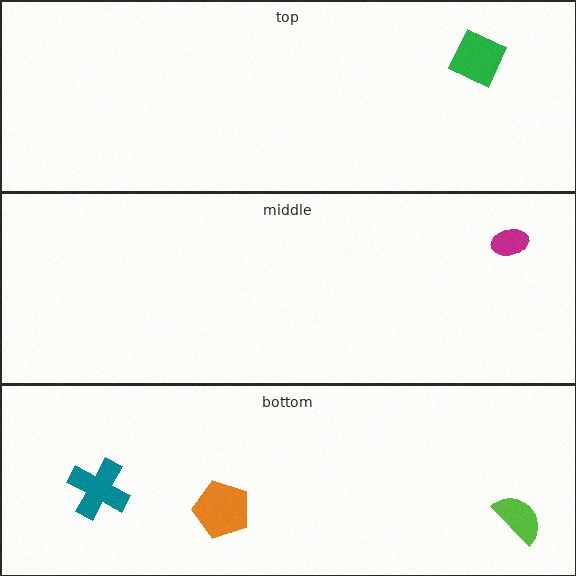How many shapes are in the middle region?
1.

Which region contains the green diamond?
The top region.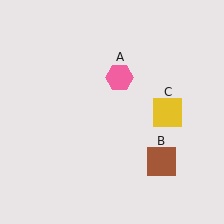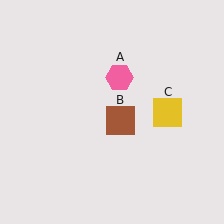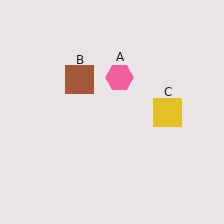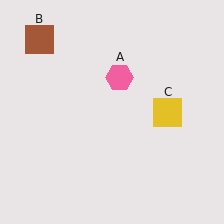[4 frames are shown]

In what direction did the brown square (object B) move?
The brown square (object B) moved up and to the left.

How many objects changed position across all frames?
1 object changed position: brown square (object B).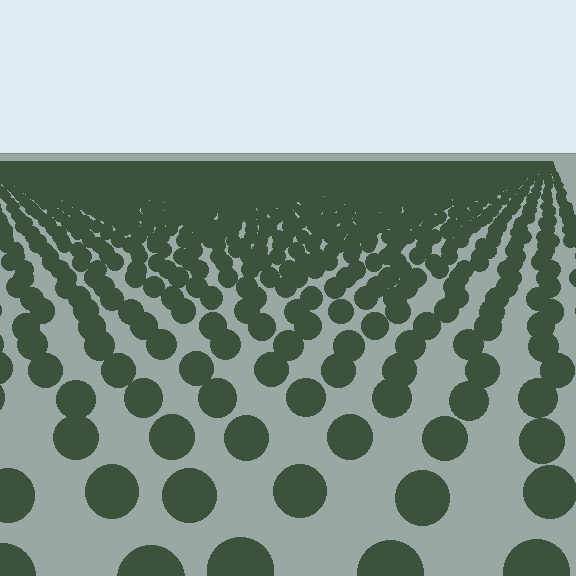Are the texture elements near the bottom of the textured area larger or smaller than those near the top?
Larger. Near the bottom, elements are closer to the viewer and appear at a bigger on-screen size.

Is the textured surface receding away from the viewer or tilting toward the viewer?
The surface is receding away from the viewer. Texture elements get smaller and denser toward the top.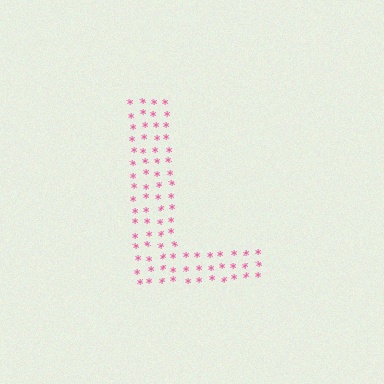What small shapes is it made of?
It is made of small asterisks.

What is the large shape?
The large shape is the letter L.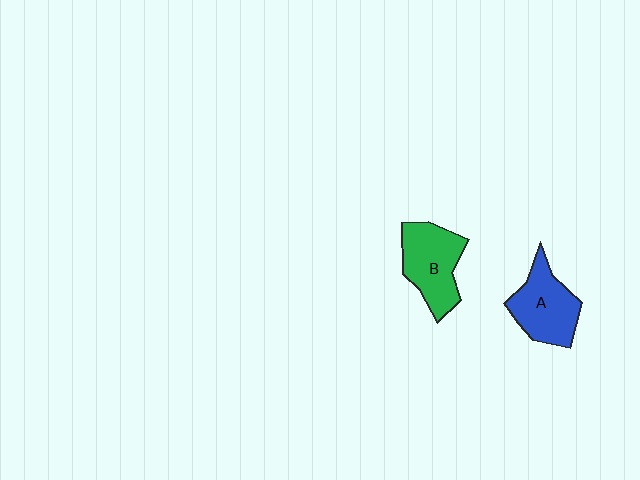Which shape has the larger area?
Shape B (green).